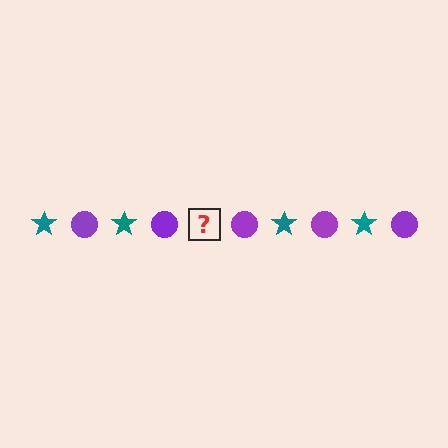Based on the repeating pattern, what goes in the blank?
The blank should be a teal star.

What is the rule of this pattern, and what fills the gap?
The rule is that the pattern alternates between teal star and purple circle. The gap should be filled with a teal star.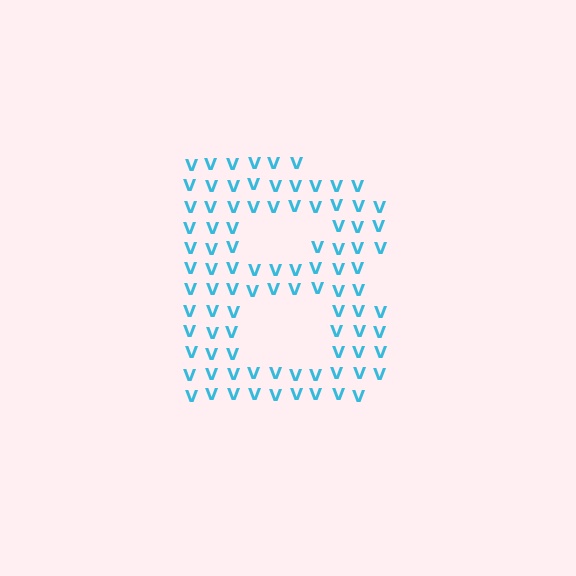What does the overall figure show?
The overall figure shows the letter B.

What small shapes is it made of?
It is made of small letter V's.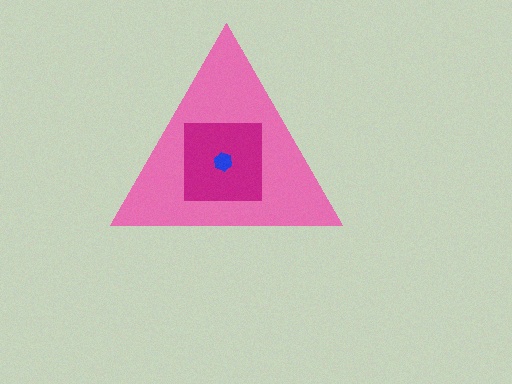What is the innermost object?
The blue hexagon.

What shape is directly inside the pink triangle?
The magenta square.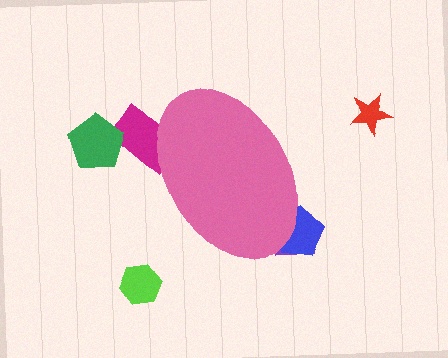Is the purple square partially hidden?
Yes, the purple square is partially hidden behind the pink ellipse.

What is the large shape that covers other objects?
A pink ellipse.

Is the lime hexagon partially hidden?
No, the lime hexagon is fully visible.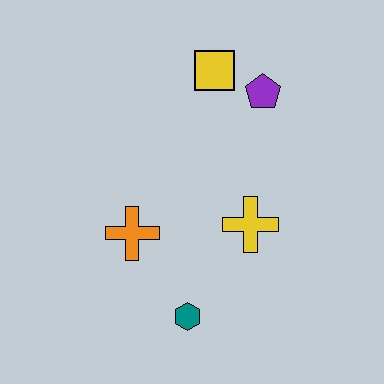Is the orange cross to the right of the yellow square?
No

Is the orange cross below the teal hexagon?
No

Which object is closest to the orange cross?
The teal hexagon is closest to the orange cross.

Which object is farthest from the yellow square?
The teal hexagon is farthest from the yellow square.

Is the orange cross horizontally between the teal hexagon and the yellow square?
No